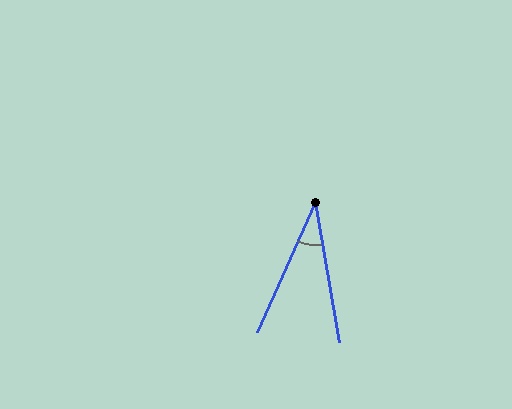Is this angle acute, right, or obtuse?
It is acute.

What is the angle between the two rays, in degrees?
Approximately 34 degrees.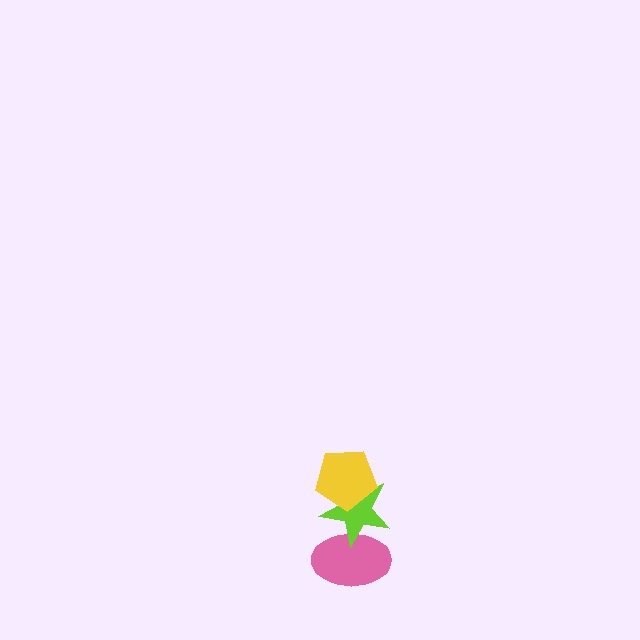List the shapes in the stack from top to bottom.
From top to bottom: the yellow pentagon, the lime star, the pink ellipse.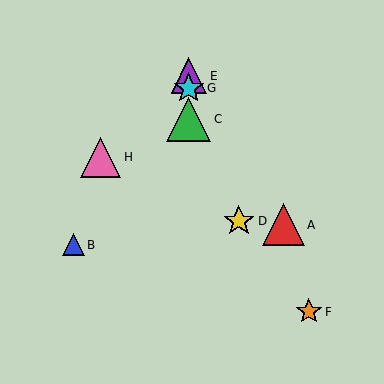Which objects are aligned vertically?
Objects C, E, G are aligned vertically.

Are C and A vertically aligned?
No, C is at x≈189 and A is at x≈283.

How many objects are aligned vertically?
3 objects (C, E, G) are aligned vertically.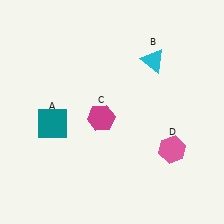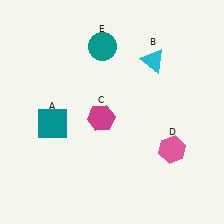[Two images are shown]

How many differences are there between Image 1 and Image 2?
There is 1 difference between the two images.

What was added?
A teal circle (E) was added in Image 2.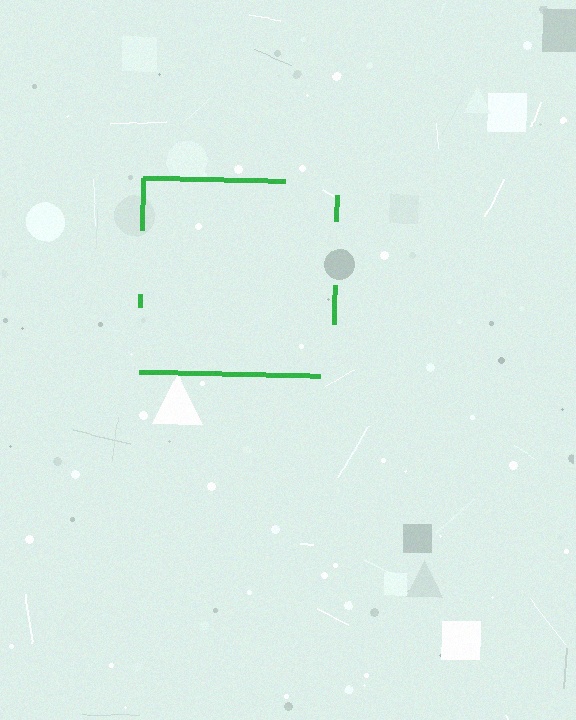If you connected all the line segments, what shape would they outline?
They would outline a square.